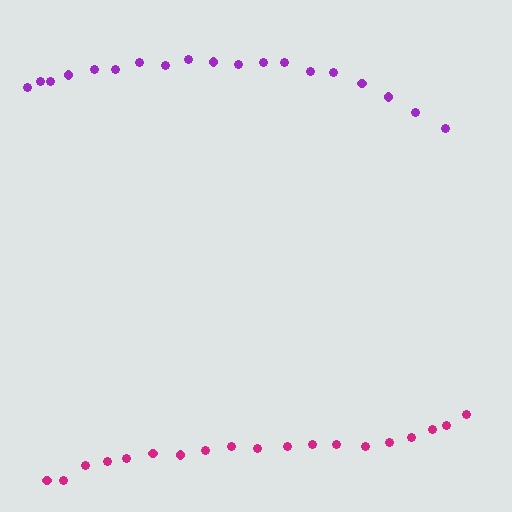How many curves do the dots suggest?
There are 2 distinct paths.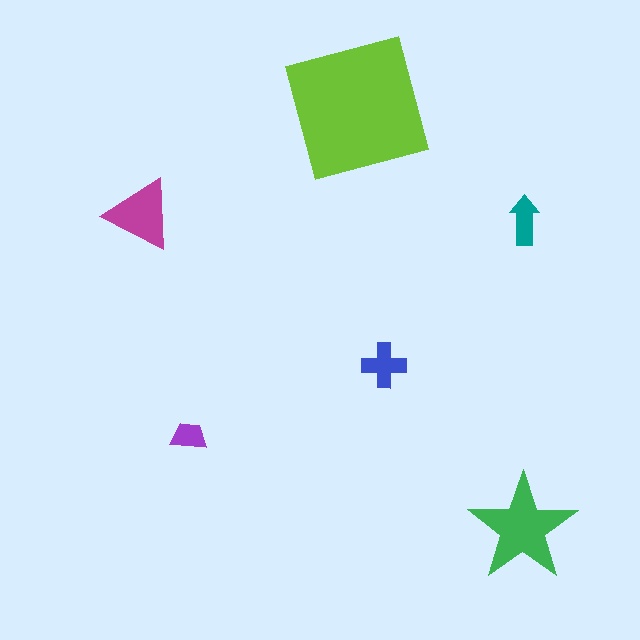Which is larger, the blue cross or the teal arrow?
The blue cross.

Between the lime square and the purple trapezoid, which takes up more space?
The lime square.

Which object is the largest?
The lime square.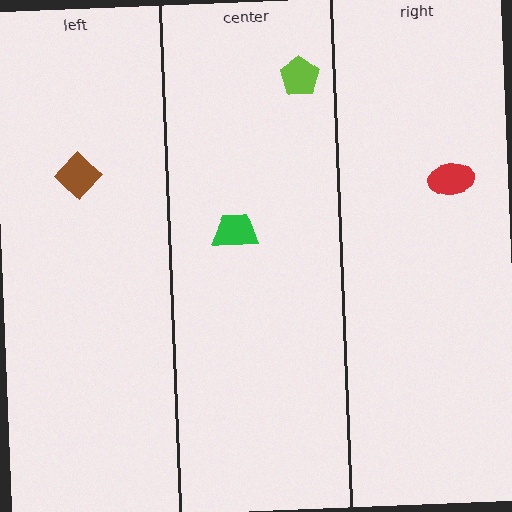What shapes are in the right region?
The red ellipse.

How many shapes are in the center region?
2.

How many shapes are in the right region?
1.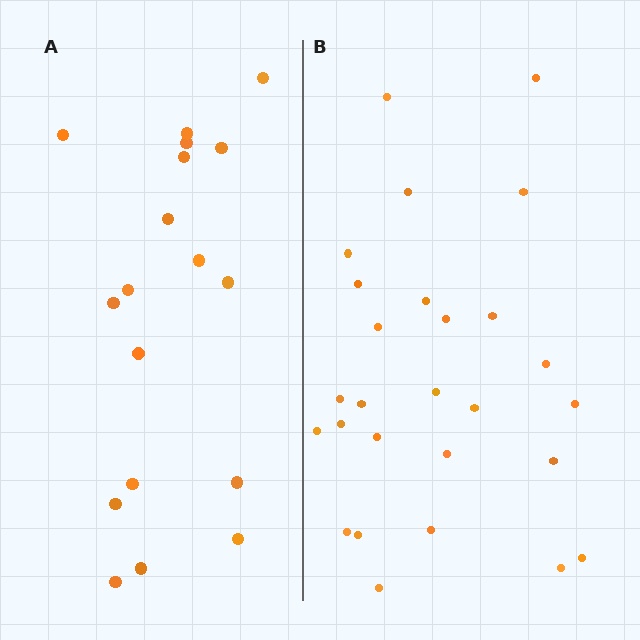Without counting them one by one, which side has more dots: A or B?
Region B (the right region) has more dots.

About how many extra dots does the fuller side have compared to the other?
Region B has roughly 8 or so more dots than region A.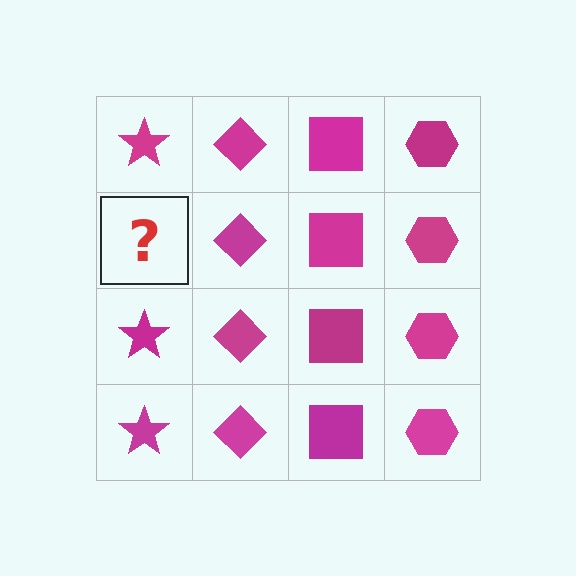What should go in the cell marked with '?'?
The missing cell should contain a magenta star.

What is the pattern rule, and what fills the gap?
The rule is that each column has a consistent shape. The gap should be filled with a magenta star.